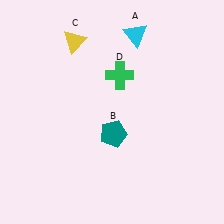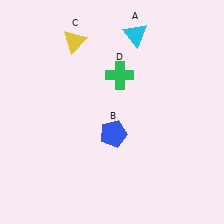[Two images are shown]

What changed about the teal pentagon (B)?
In Image 1, B is teal. In Image 2, it changed to blue.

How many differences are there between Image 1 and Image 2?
There is 1 difference between the two images.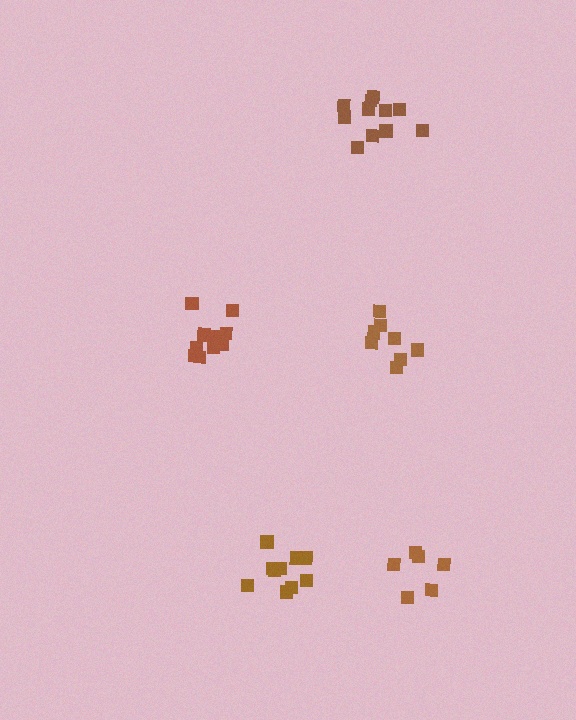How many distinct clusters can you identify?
There are 5 distinct clusters.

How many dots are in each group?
Group 1: 6 dots, Group 2: 11 dots, Group 3: 8 dots, Group 4: 10 dots, Group 5: 10 dots (45 total).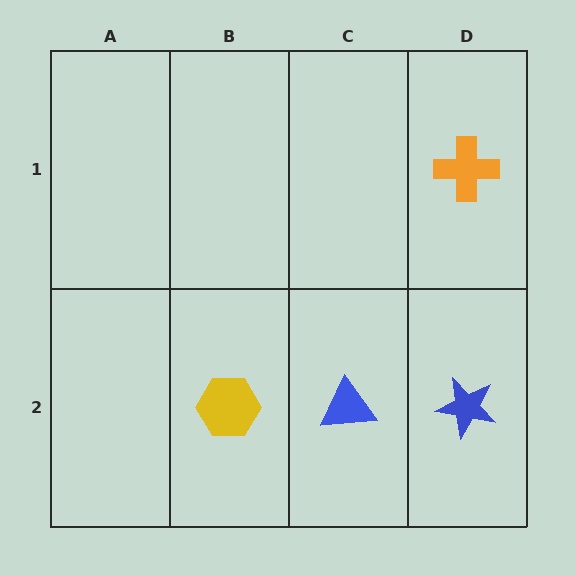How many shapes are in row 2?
3 shapes.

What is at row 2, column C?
A blue triangle.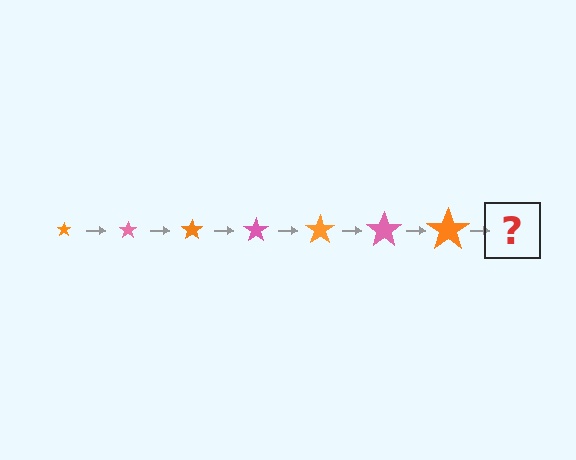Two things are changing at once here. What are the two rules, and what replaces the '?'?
The two rules are that the star grows larger each step and the color cycles through orange and pink. The '?' should be a pink star, larger than the previous one.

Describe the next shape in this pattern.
It should be a pink star, larger than the previous one.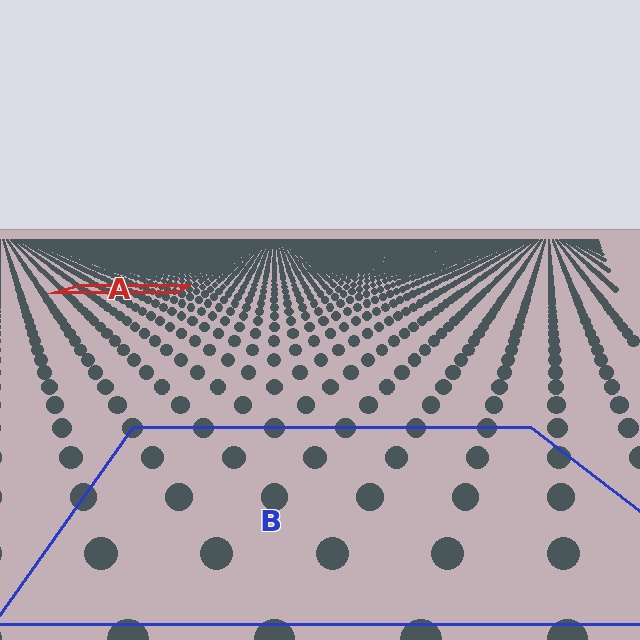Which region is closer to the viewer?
Region B is closer. The texture elements there are larger and more spread out.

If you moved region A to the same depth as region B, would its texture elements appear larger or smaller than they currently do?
They would appear larger. At a closer depth, the same texture elements are projected at a bigger on-screen size.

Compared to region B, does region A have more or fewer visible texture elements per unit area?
Region A has more texture elements per unit area — they are packed more densely because it is farther away.